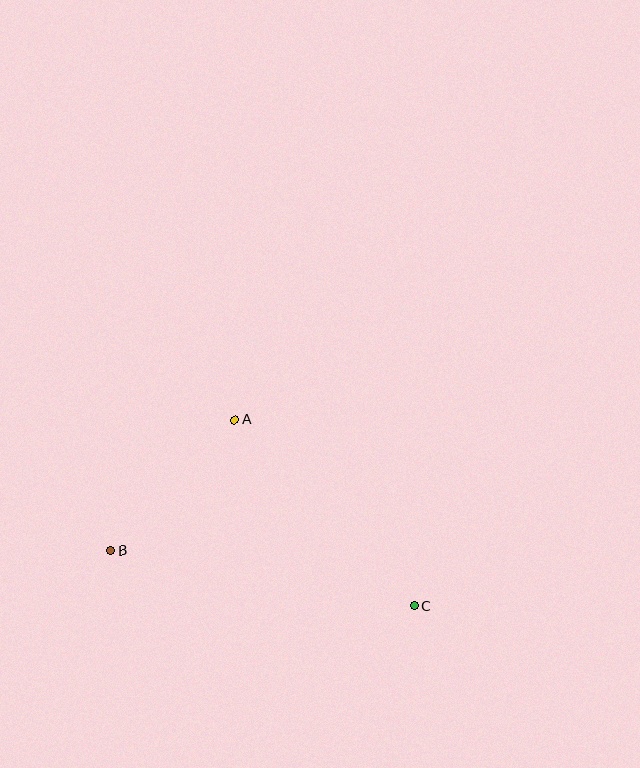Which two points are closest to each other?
Points A and B are closest to each other.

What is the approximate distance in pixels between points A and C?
The distance between A and C is approximately 259 pixels.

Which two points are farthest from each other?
Points B and C are farthest from each other.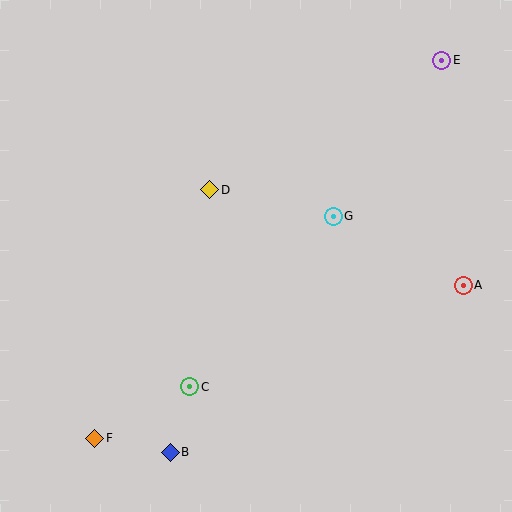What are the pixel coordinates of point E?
Point E is at (442, 60).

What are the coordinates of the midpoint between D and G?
The midpoint between D and G is at (271, 203).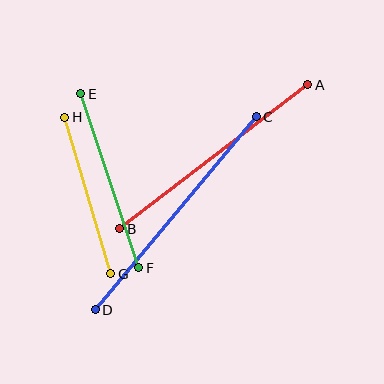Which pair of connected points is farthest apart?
Points C and D are farthest apart.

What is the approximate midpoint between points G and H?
The midpoint is at approximately (88, 196) pixels.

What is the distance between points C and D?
The distance is approximately 252 pixels.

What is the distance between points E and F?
The distance is approximately 184 pixels.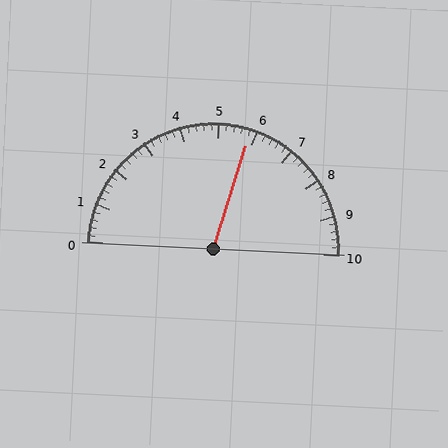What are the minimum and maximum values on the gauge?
The gauge ranges from 0 to 10.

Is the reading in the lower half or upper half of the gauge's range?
The reading is in the upper half of the range (0 to 10).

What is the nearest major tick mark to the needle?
The nearest major tick mark is 6.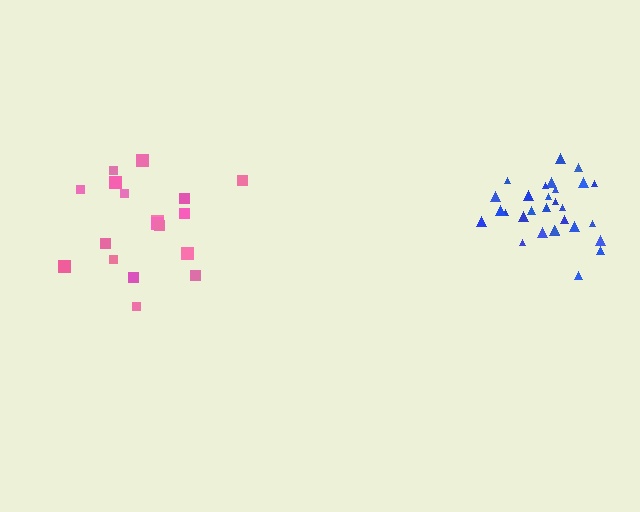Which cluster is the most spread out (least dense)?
Pink.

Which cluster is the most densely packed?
Blue.